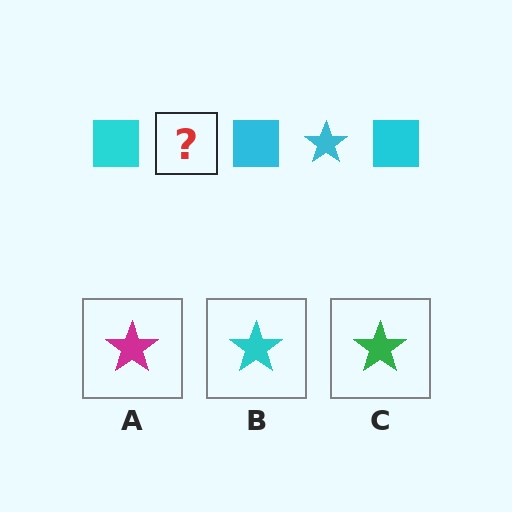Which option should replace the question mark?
Option B.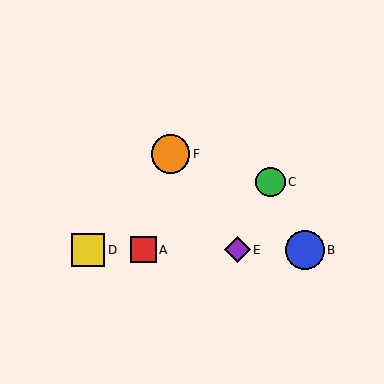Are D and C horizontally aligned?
No, D is at y≈250 and C is at y≈182.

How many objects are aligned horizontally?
4 objects (A, B, D, E) are aligned horizontally.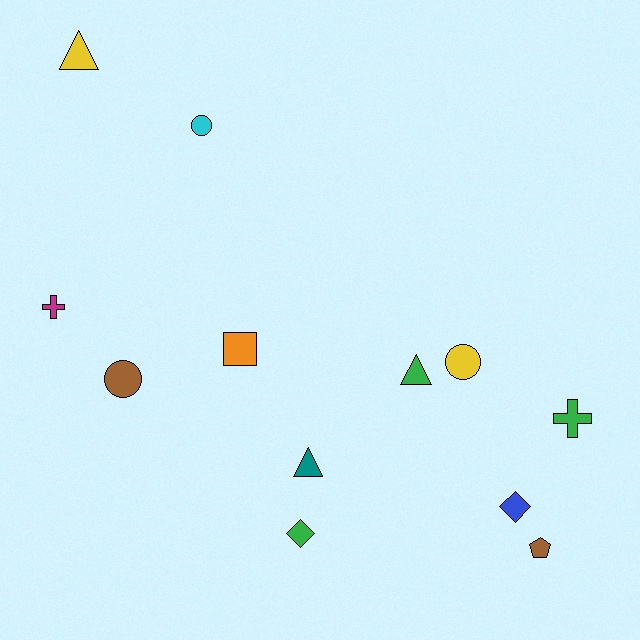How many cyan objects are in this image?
There is 1 cyan object.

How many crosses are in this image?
There are 2 crosses.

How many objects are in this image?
There are 12 objects.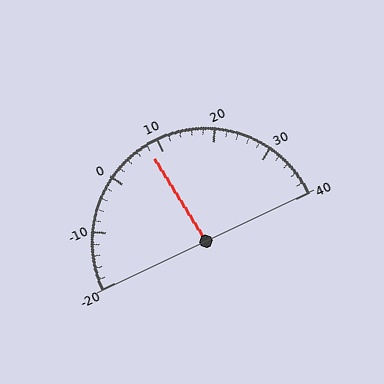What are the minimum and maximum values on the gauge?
The gauge ranges from -20 to 40.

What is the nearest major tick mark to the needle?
The nearest major tick mark is 10.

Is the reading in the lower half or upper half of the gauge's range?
The reading is in the lower half of the range (-20 to 40).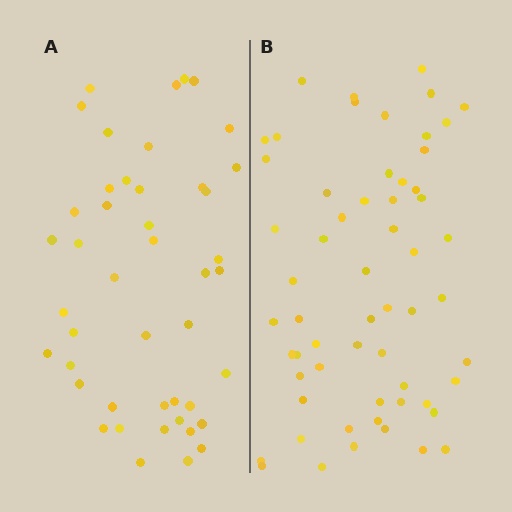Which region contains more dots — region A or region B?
Region B (the right region) has more dots.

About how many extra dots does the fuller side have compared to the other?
Region B has approximately 15 more dots than region A.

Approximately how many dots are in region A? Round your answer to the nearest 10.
About 40 dots. (The exact count is 45, which rounds to 40.)